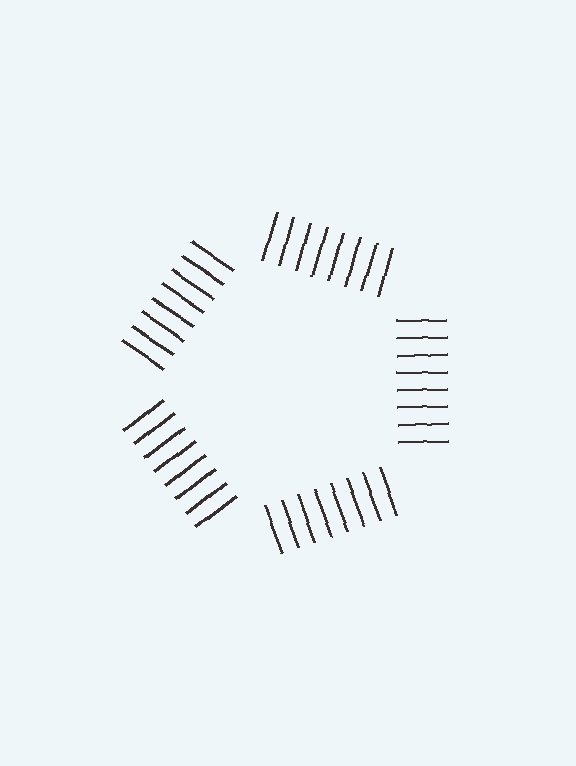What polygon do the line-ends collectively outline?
An illusory pentagon — the line segments terminate on its edges but no continuous stroke is drawn.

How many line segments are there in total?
40 — 8 along each of the 5 edges.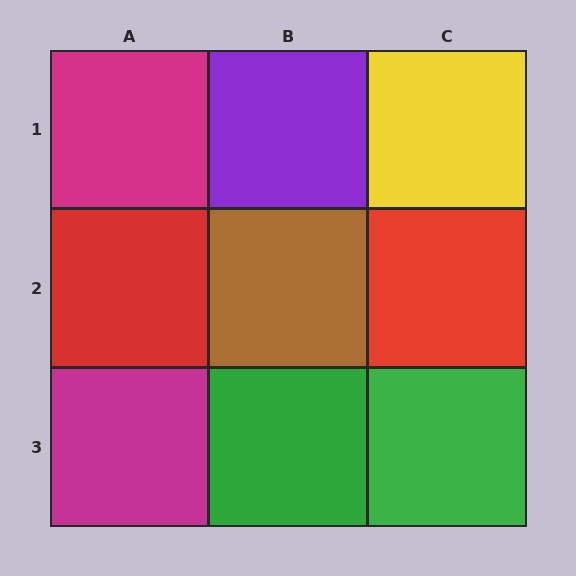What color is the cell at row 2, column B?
Brown.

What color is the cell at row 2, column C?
Red.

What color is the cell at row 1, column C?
Yellow.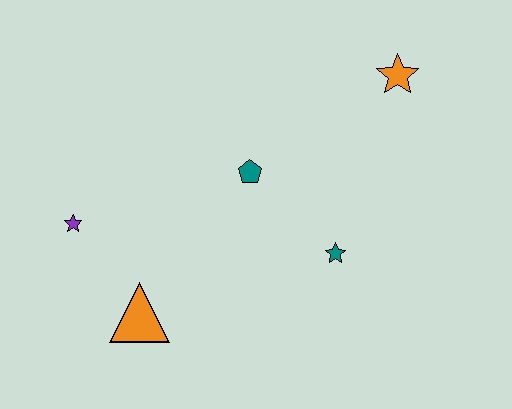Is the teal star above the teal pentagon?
No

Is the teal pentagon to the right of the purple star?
Yes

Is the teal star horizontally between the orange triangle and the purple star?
No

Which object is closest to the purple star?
The orange triangle is closest to the purple star.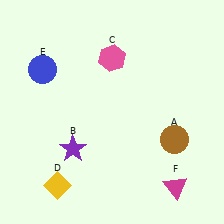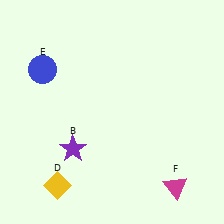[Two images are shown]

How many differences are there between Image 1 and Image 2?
There are 2 differences between the two images.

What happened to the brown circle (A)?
The brown circle (A) was removed in Image 2. It was in the bottom-right area of Image 1.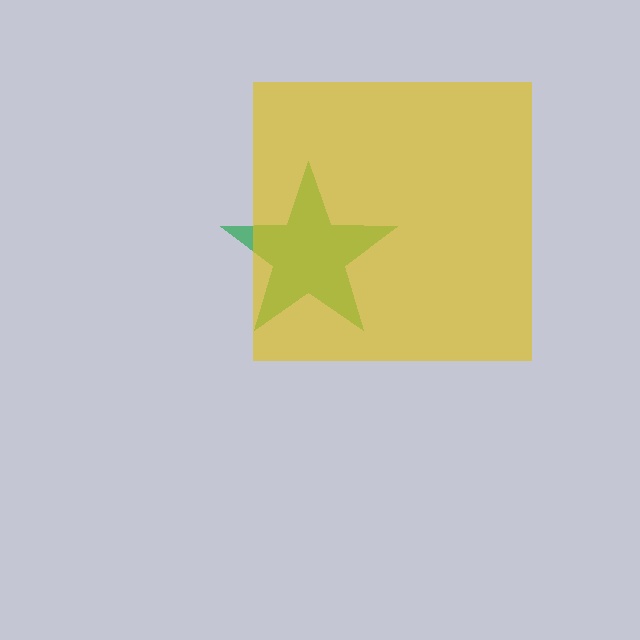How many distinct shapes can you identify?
There are 2 distinct shapes: a green star, a yellow square.